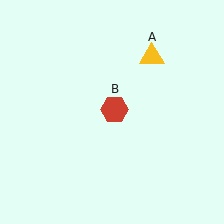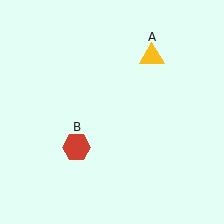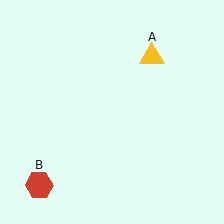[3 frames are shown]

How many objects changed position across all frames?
1 object changed position: red hexagon (object B).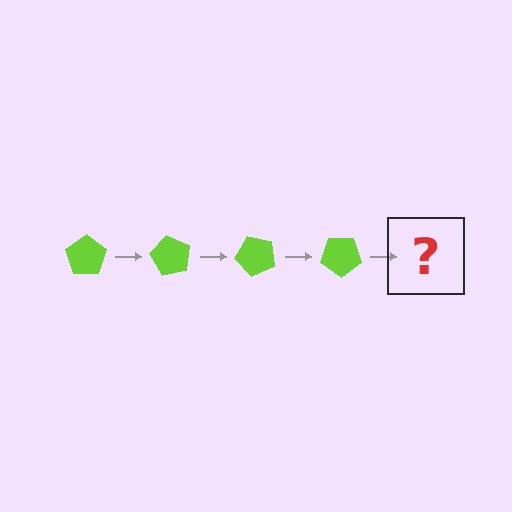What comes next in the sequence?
The next element should be a lime pentagon rotated 240 degrees.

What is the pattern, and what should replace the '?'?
The pattern is that the pentagon rotates 60 degrees each step. The '?' should be a lime pentagon rotated 240 degrees.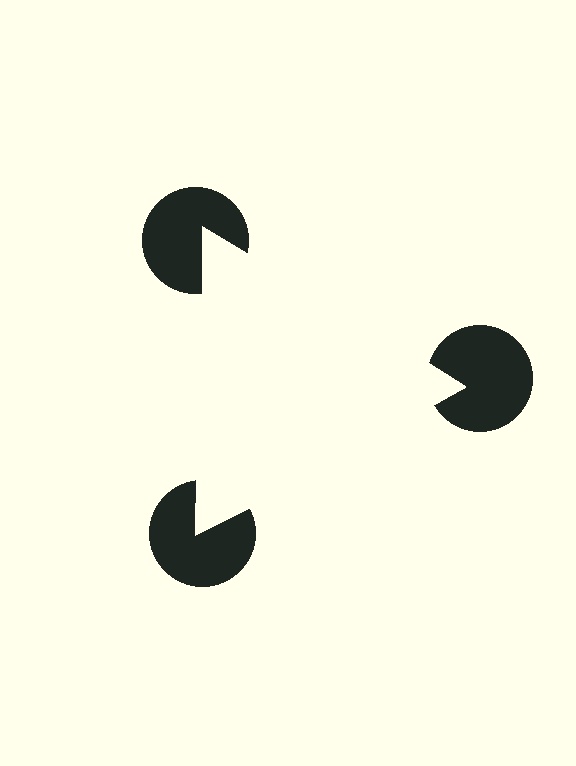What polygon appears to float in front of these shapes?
An illusory triangle — its edges are inferred from the aligned wedge cuts in the pac-man discs, not physically drawn.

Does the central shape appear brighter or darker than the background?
It typically appears slightly brighter than the background, even though no actual brightness change is drawn.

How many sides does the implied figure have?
3 sides.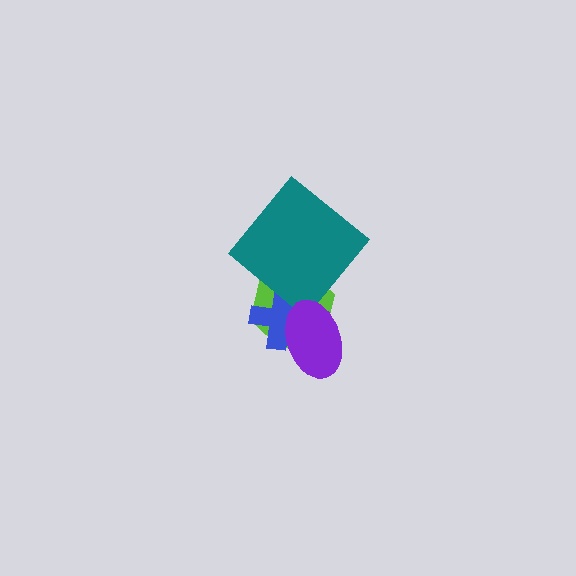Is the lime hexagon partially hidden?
Yes, it is partially covered by another shape.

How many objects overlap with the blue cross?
2 objects overlap with the blue cross.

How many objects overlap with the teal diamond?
1 object overlaps with the teal diamond.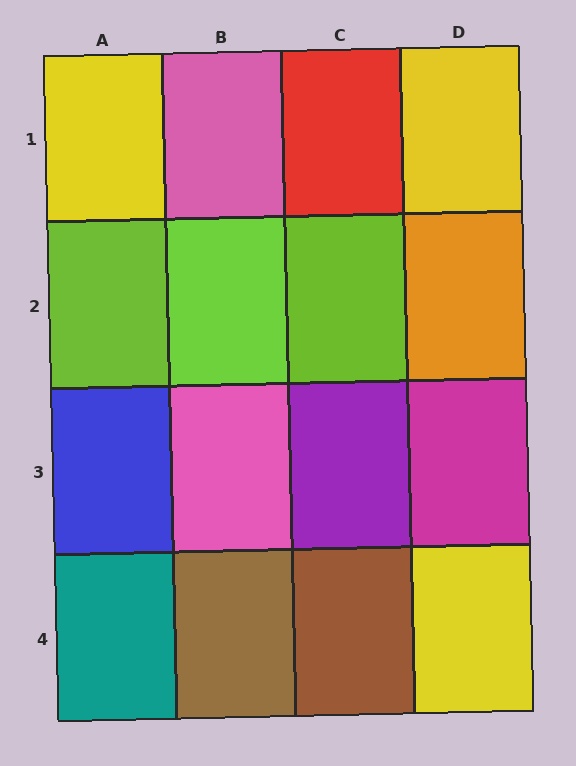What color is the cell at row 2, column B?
Lime.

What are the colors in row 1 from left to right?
Yellow, pink, red, yellow.